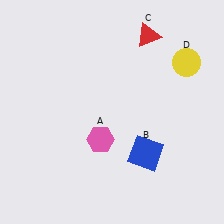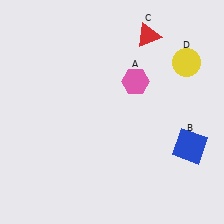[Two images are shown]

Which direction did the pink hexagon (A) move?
The pink hexagon (A) moved up.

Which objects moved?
The objects that moved are: the pink hexagon (A), the blue square (B).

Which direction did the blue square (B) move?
The blue square (B) moved right.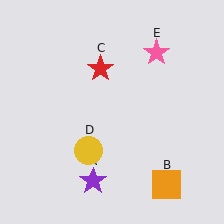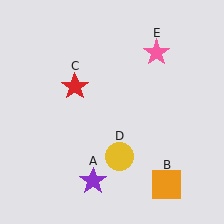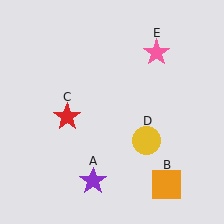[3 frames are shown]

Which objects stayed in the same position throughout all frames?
Purple star (object A) and orange square (object B) and pink star (object E) remained stationary.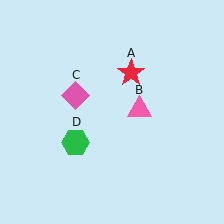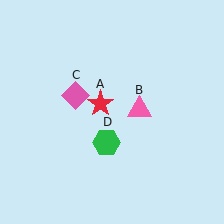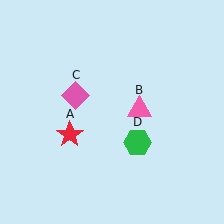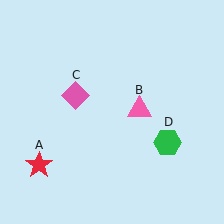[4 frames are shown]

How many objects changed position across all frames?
2 objects changed position: red star (object A), green hexagon (object D).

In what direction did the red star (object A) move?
The red star (object A) moved down and to the left.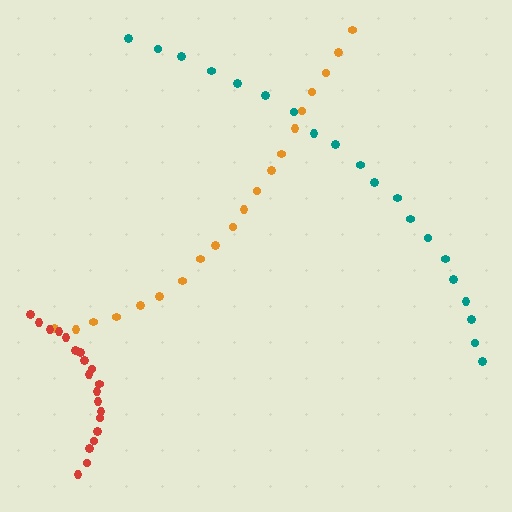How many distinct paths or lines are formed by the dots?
There are 3 distinct paths.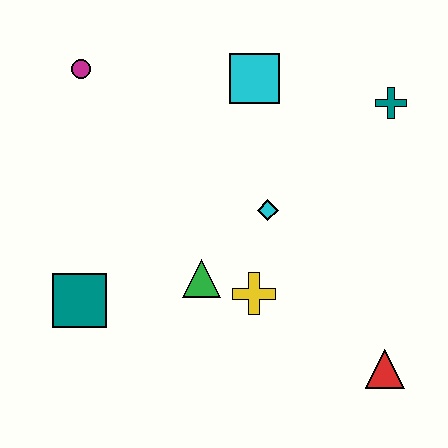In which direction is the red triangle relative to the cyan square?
The red triangle is below the cyan square.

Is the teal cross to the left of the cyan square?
No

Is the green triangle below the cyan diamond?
Yes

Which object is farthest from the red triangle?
The magenta circle is farthest from the red triangle.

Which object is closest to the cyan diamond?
The yellow cross is closest to the cyan diamond.